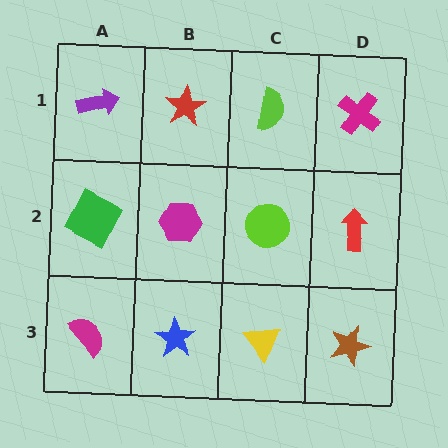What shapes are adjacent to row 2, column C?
A lime semicircle (row 1, column C), a yellow triangle (row 3, column C), a magenta hexagon (row 2, column B), a red arrow (row 2, column D).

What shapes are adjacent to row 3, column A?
A green square (row 2, column A), a blue star (row 3, column B).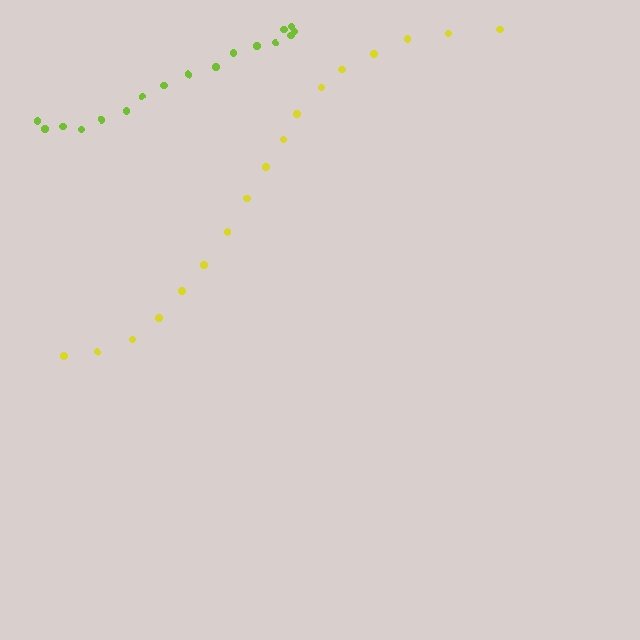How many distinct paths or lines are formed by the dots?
There are 2 distinct paths.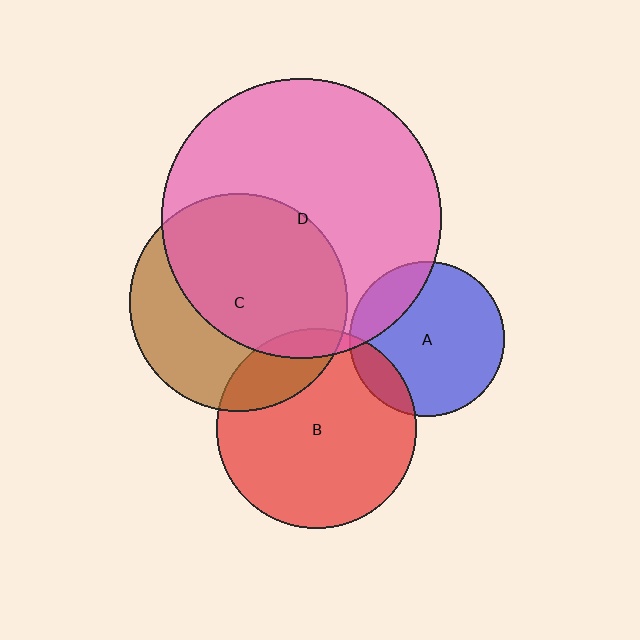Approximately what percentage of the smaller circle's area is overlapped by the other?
Approximately 15%.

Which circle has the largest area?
Circle D (pink).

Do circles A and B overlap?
Yes.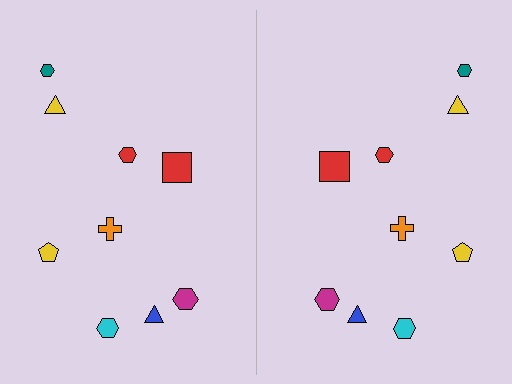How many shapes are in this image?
There are 18 shapes in this image.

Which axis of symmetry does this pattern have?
The pattern has a vertical axis of symmetry running through the center of the image.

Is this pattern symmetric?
Yes, this pattern has bilateral (reflection) symmetry.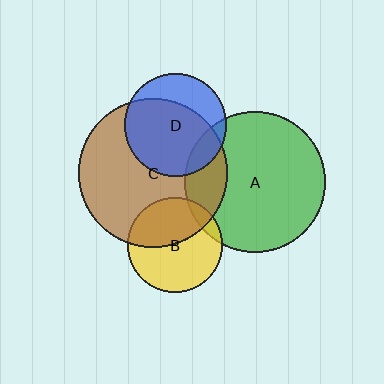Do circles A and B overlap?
Yes.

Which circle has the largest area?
Circle C (brown).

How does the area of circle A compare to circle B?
Approximately 2.2 times.